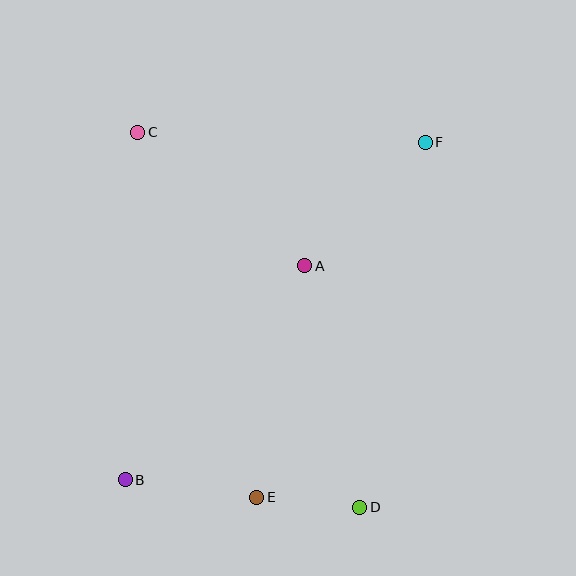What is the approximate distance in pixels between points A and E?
The distance between A and E is approximately 237 pixels.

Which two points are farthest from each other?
Points B and F are farthest from each other.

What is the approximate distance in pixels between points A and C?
The distance between A and C is approximately 214 pixels.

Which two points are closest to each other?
Points D and E are closest to each other.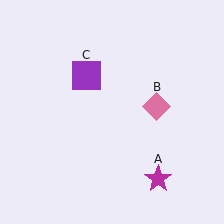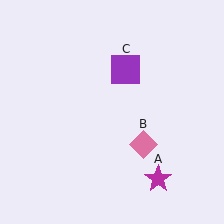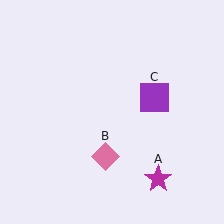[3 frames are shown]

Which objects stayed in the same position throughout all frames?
Magenta star (object A) remained stationary.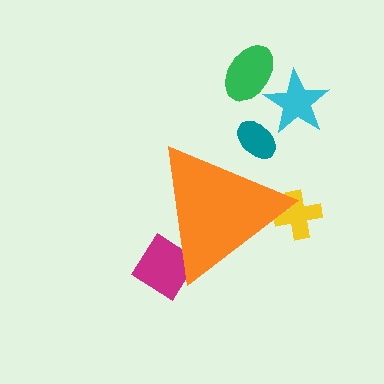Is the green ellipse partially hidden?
No, the green ellipse is fully visible.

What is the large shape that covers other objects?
An orange triangle.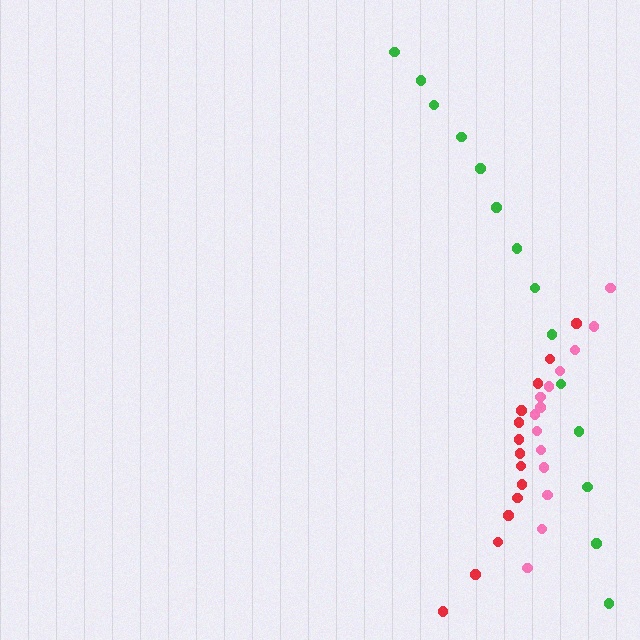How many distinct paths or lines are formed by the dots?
There are 3 distinct paths.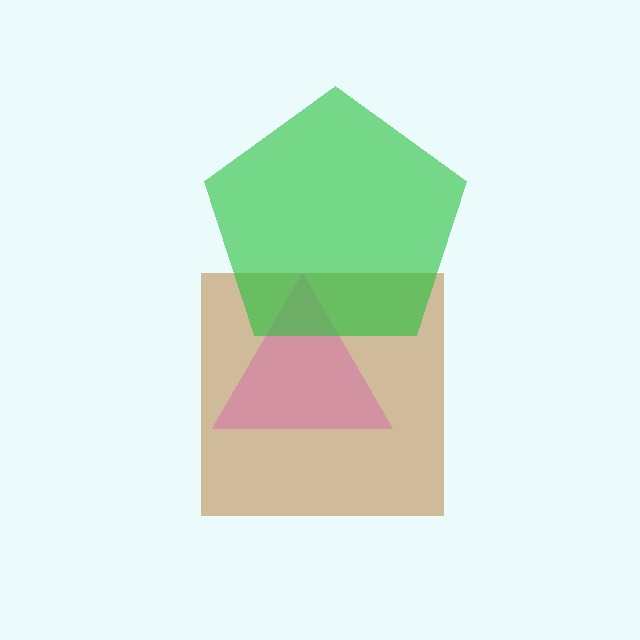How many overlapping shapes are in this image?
There are 3 overlapping shapes in the image.